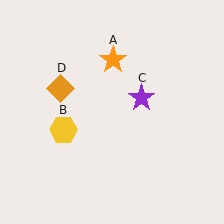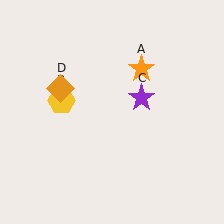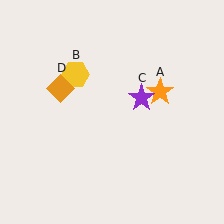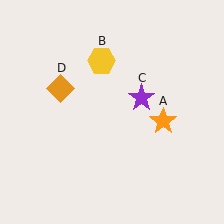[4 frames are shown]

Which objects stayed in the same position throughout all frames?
Purple star (object C) and orange diamond (object D) remained stationary.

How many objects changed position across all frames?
2 objects changed position: orange star (object A), yellow hexagon (object B).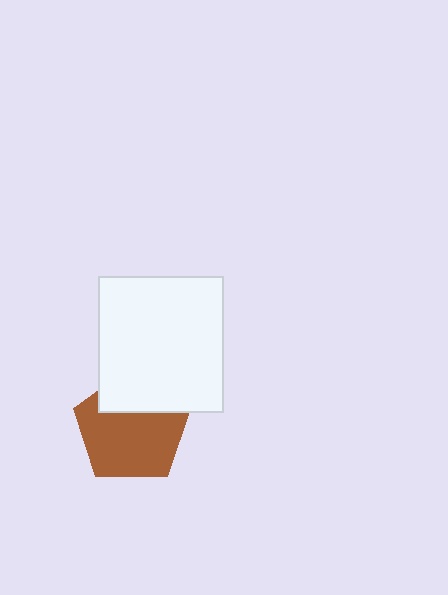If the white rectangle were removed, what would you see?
You would see the complete brown pentagon.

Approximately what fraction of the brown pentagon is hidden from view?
Roughly 30% of the brown pentagon is hidden behind the white rectangle.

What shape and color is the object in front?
The object in front is a white rectangle.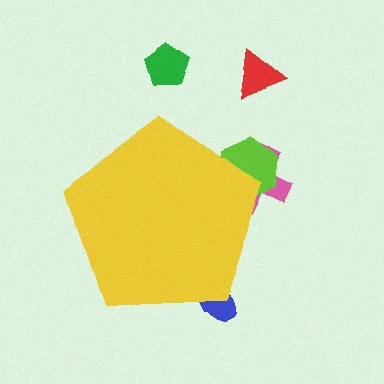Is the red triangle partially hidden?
No, the red triangle is fully visible.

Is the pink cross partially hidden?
Yes, the pink cross is partially hidden behind the yellow pentagon.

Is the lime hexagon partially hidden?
Yes, the lime hexagon is partially hidden behind the yellow pentagon.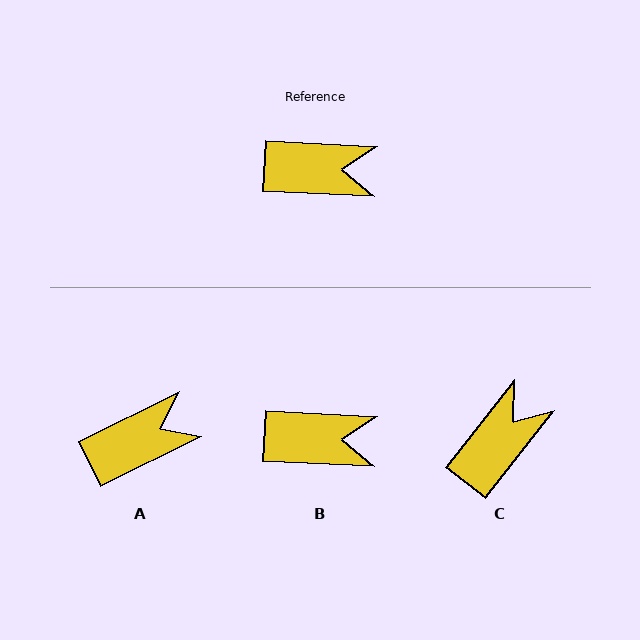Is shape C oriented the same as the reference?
No, it is off by about 54 degrees.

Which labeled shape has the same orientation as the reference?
B.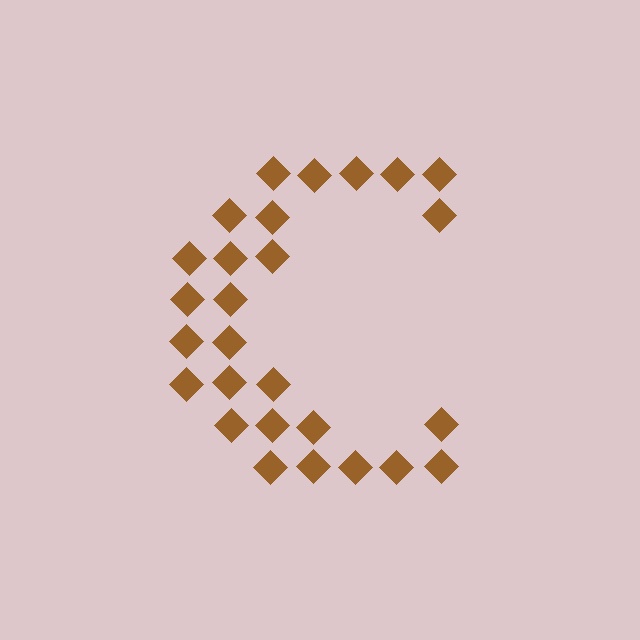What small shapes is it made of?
It is made of small diamonds.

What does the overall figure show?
The overall figure shows the letter C.